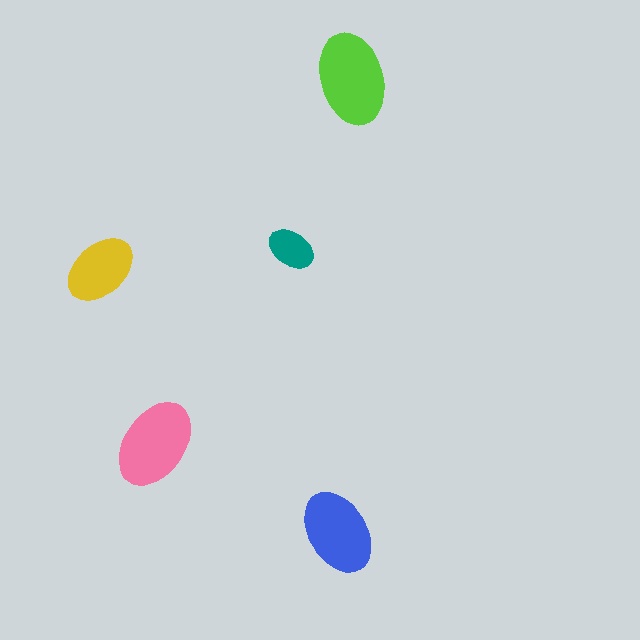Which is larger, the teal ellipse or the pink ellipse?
The pink one.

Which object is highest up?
The lime ellipse is topmost.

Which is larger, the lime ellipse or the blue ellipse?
The lime one.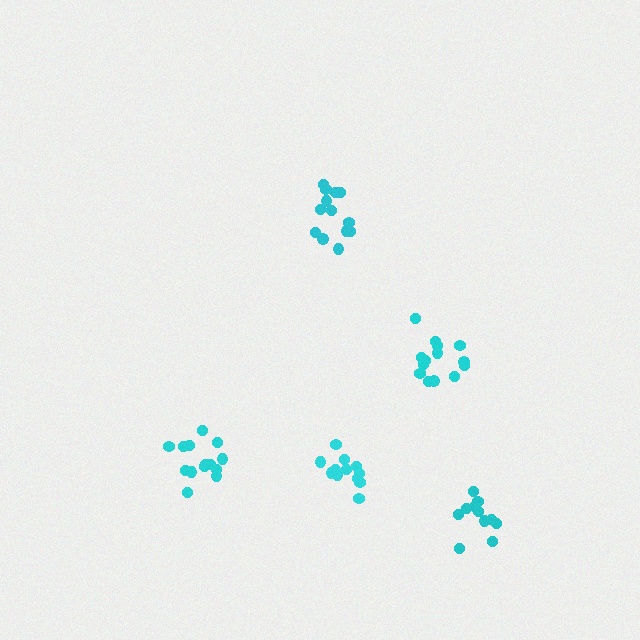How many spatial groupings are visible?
There are 5 spatial groupings.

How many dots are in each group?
Group 1: 14 dots, Group 2: 12 dots, Group 3: 13 dots, Group 4: 14 dots, Group 5: 12 dots (65 total).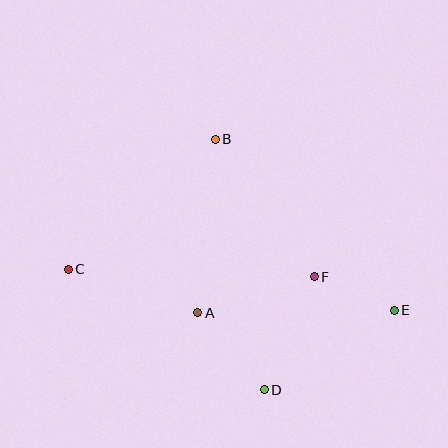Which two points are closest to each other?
Points E and F are closest to each other.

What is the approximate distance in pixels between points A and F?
The distance between A and F is approximately 122 pixels.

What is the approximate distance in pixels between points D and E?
The distance between D and E is approximately 152 pixels.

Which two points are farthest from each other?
Points C and E are farthest from each other.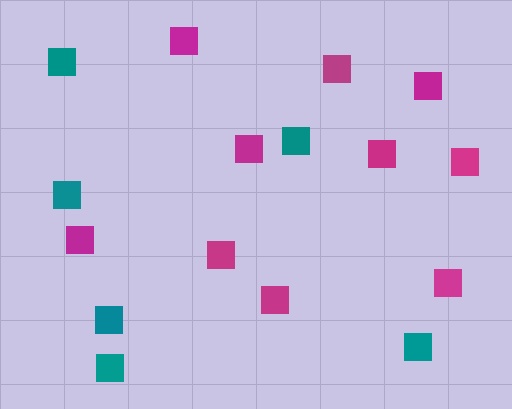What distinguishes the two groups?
There are 2 groups: one group of magenta squares (10) and one group of teal squares (6).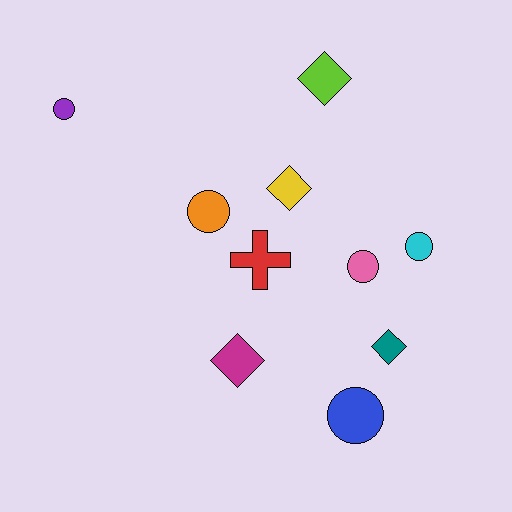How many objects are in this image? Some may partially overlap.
There are 10 objects.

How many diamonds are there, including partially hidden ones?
There are 4 diamonds.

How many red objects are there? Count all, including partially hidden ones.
There is 1 red object.